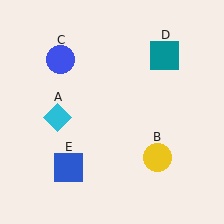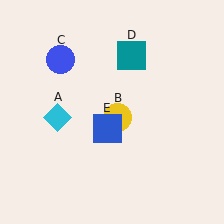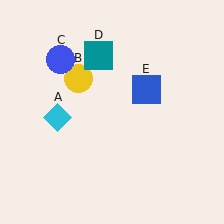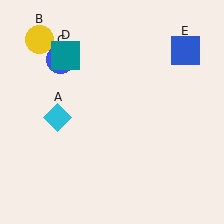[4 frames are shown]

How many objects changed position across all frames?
3 objects changed position: yellow circle (object B), teal square (object D), blue square (object E).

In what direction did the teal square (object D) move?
The teal square (object D) moved left.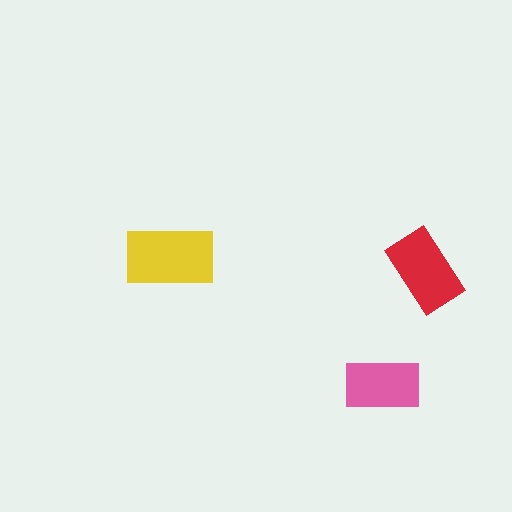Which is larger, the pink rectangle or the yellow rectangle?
The yellow one.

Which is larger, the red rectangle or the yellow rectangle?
The yellow one.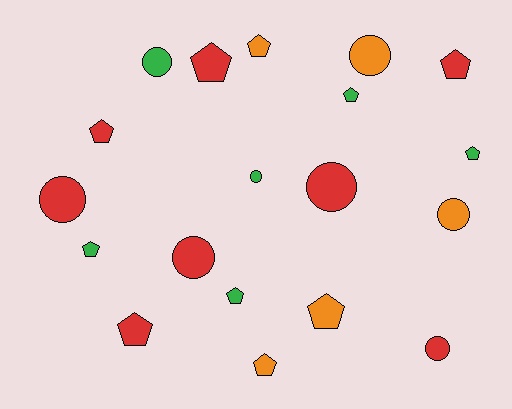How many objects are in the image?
There are 19 objects.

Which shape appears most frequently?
Pentagon, with 11 objects.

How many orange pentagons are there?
There are 3 orange pentagons.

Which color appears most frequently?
Red, with 8 objects.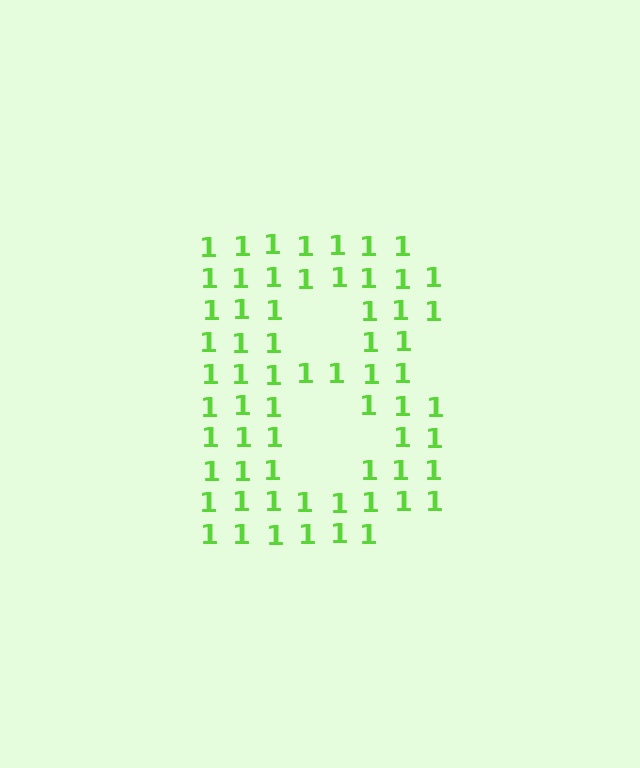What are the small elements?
The small elements are digit 1's.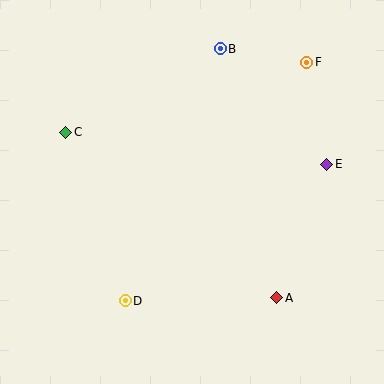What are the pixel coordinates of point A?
Point A is at (277, 298).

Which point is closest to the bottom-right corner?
Point A is closest to the bottom-right corner.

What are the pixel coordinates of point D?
Point D is at (125, 301).